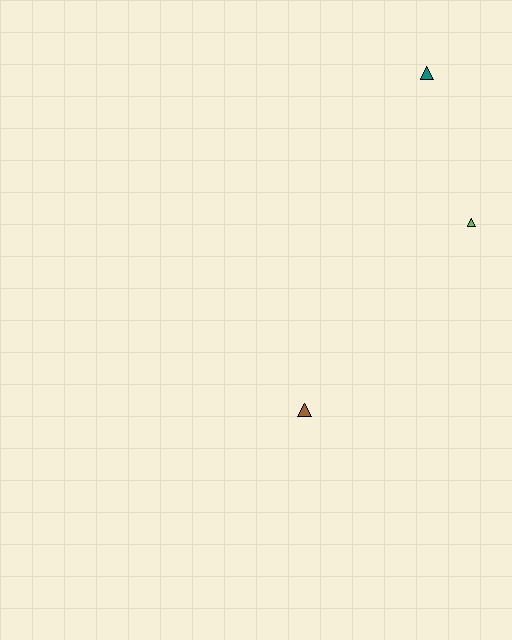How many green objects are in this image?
There are no green objects.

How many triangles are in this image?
There are 3 triangles.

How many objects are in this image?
There are 3 objects.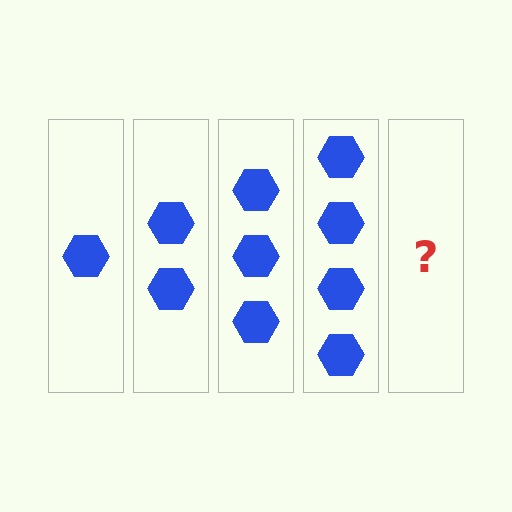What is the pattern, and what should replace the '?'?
The pattern is that each step adds one more hexagon. The '?' should be 5 hexagons.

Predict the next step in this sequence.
The next step is 5 hexagons.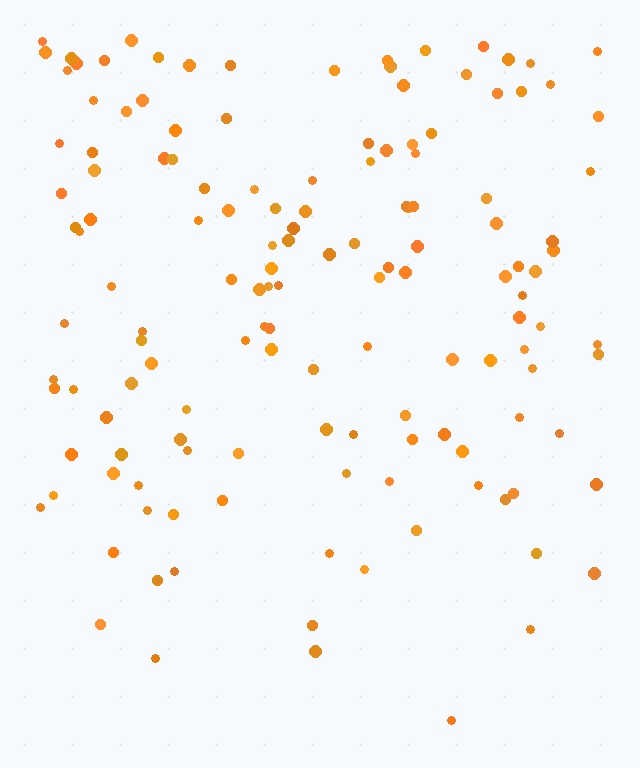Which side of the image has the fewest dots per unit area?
The bottom.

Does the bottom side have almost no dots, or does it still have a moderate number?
Still a moderate number, just noticeably fewer than the top.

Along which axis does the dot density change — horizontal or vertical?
Vertical.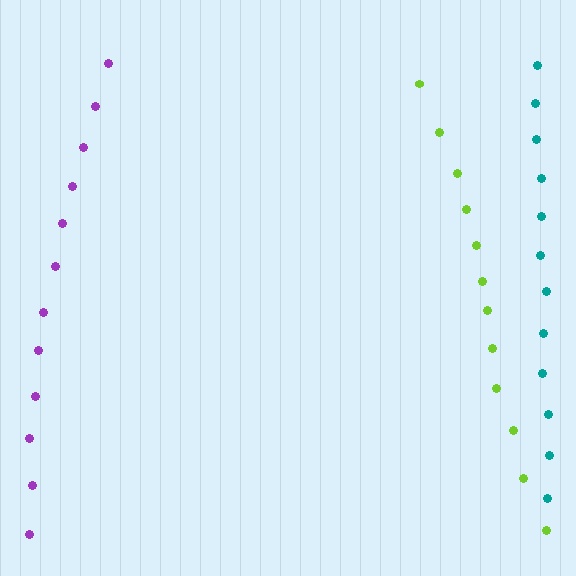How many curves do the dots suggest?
There are 3 distinct paths.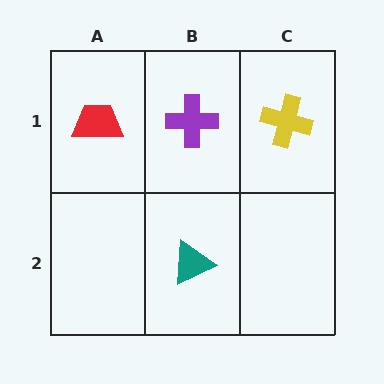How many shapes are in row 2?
1 shape.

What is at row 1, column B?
A purple cross.